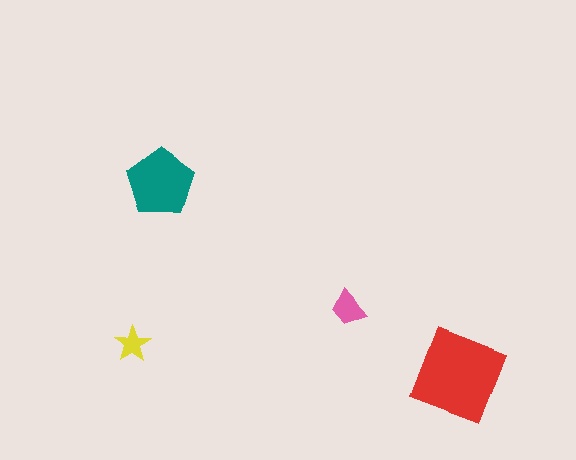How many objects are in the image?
There are 4 objects in the image.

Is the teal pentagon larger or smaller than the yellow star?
Larger.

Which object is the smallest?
The yellow star.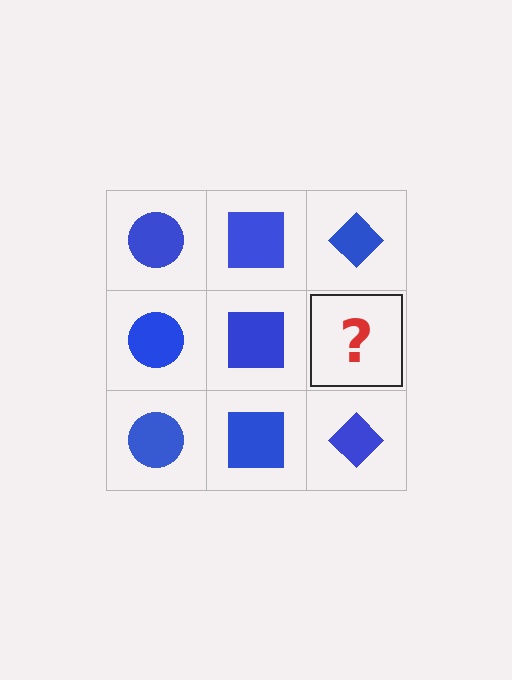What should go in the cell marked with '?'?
The missing cell should contain a blue diamond.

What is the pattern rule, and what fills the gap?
The rule is that each column has a consistent shape. The gap should be filled with a blue diamond.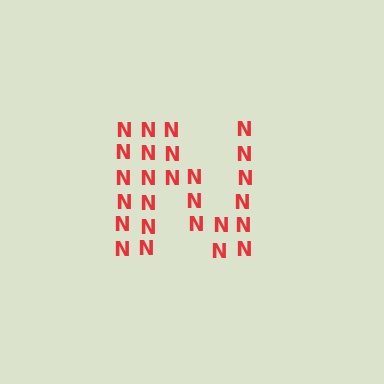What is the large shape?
The large shape is the letter N.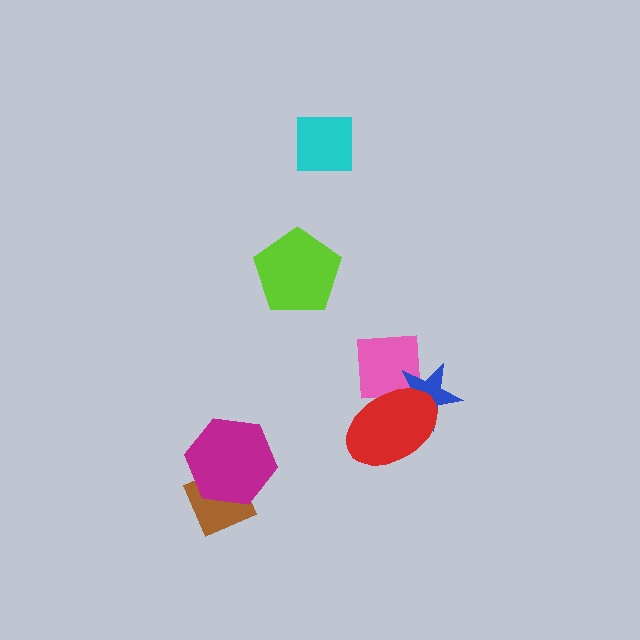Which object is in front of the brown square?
The magenta hexagon is in front of the brown square.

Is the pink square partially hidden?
Yes, it is partially covered by another shape.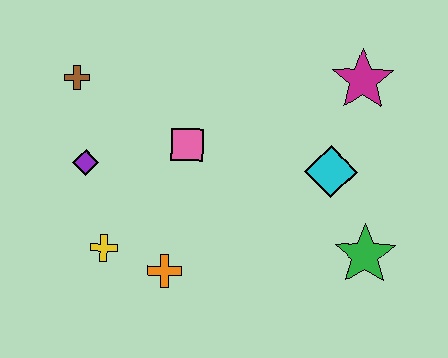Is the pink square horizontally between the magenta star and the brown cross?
Yes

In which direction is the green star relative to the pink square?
The green star is to the right of the pink square.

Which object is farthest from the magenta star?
The yellow cross is farthest from the magenta star.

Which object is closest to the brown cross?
The purple diamond is closest to the brown cross.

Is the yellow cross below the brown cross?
Yes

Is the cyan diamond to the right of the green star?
No